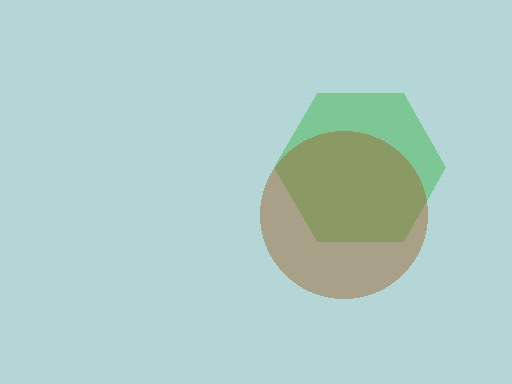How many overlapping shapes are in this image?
There are 2 overlapping shapes in the image.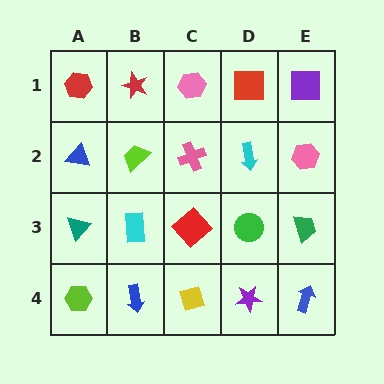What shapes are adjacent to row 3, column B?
A lime trapezoid (row 2, column B), a blue arrow (row 4, column B), a teal triangle (row 3, column A), a red diamond (row 3, column C).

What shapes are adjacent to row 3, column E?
A pink hexagon (row 2, column E), a blue arrow (row 4, column E), a green circle (row 3, column D).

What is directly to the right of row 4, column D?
A blue arrow.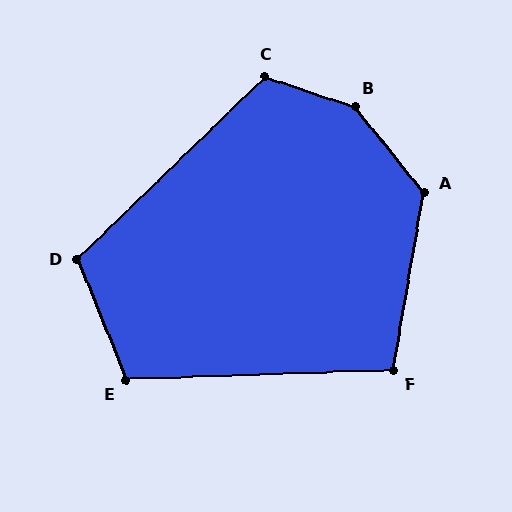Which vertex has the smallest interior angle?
F, at approximately 101 degrees.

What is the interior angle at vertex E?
Approximately 110 degrees (obtuse).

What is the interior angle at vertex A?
Approximately 132 degrees (obtuse).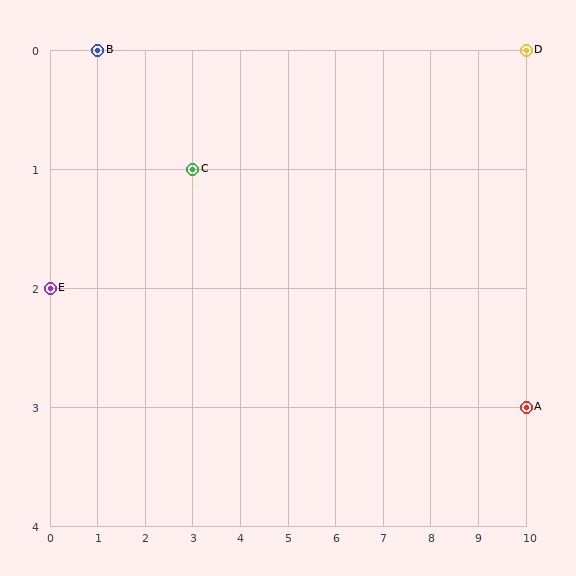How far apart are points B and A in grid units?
Points B and A are 9 columns and 3 rows apart (about 9.5 grid units diagonally).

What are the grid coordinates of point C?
Point C is at grid coordinates (3, 1).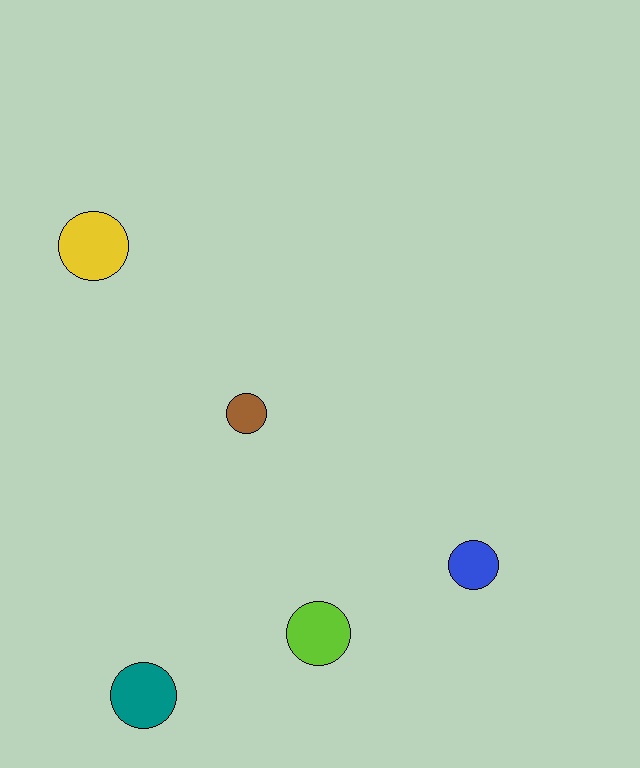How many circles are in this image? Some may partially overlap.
There are 5 circles.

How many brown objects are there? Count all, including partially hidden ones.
There is 1 brown object.